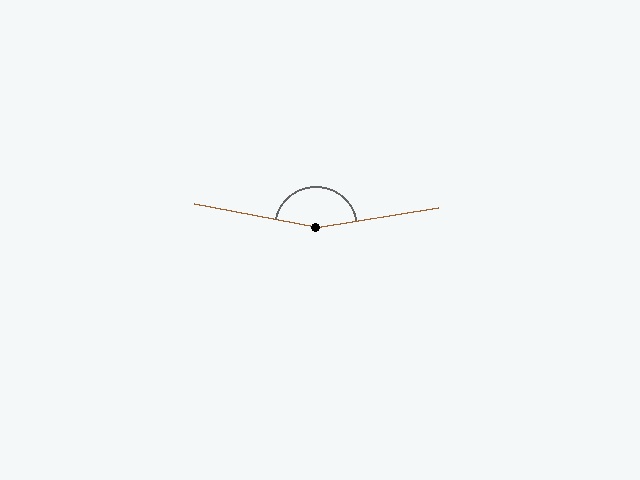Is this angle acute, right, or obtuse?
It is obtuse.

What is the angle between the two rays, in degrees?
Approximately 160 degrees.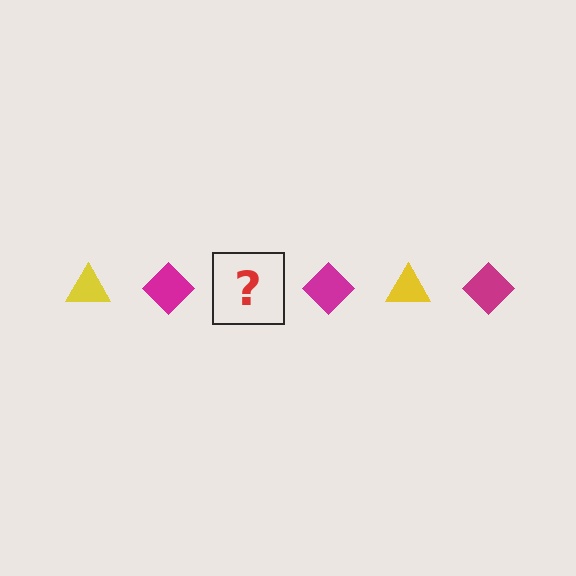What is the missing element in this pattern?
The missing element is a yellow triangle.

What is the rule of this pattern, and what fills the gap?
The rule is that the pattern alternates between yellow triangle and magenta diamond. The gap should be filled with a yellow triangle.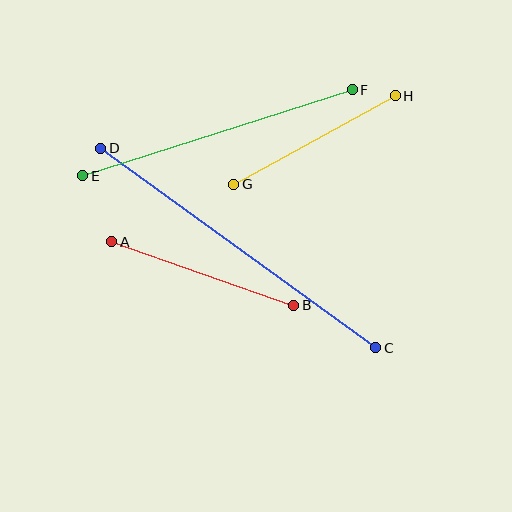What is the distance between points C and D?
The distance is approximately 339 pixels.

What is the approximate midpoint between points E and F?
The midpoint is at approximately (217, 133) pixels.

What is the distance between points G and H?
The distance is approximately 184 pixels.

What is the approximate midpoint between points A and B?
The midpoint is at approximately (203, 273) pixels.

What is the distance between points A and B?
The distance is approximately 193 pixels.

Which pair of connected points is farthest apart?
Points C and D are farthest apart.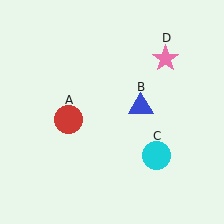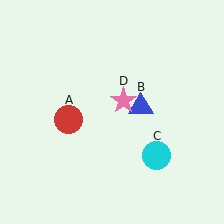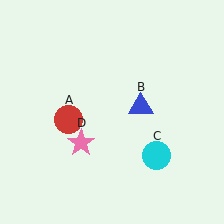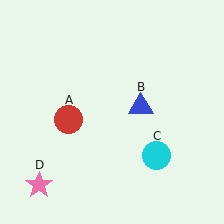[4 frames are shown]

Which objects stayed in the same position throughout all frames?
Red circle (object A) and blue triangle (object B) and cyan circle (object C) remained stationary.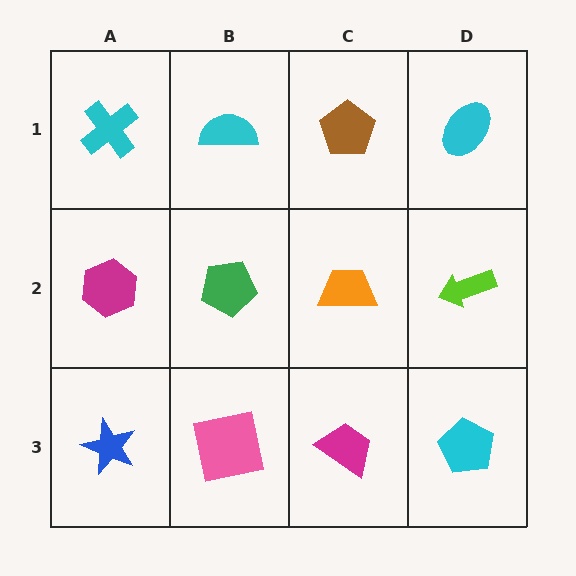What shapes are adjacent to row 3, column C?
An orange trapezoid (row 2, column C), a pink square (row 3, column B), a cyan pentagon (row 3, column D).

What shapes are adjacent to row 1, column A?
A magenta hexagon (row 2, column A), a cyan semicircle (row 1, column B).